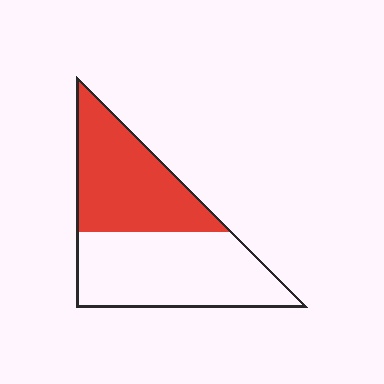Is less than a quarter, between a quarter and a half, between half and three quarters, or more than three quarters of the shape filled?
Between a quarter and a half.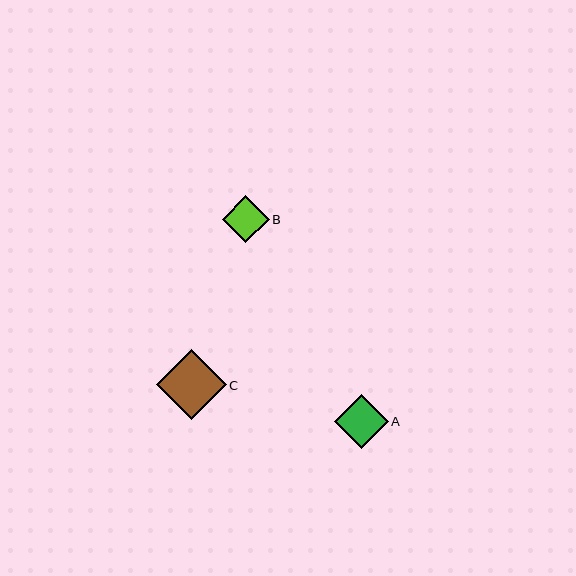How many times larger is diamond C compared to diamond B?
Diamond C is approximately 1.5 times the size of diamond B.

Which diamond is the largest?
Diamond C is the largest with a size of approximately 70 pixels.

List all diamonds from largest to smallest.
From largest to smallest: C, A, B.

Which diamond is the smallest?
Diamond B is the smallest with a size of approximately 47 pixels.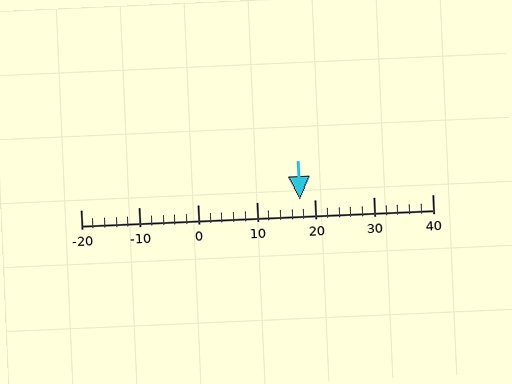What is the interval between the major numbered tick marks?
The major tick marks are spaced 10 units apart.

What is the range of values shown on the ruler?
The ruler shows values from -20 to 40.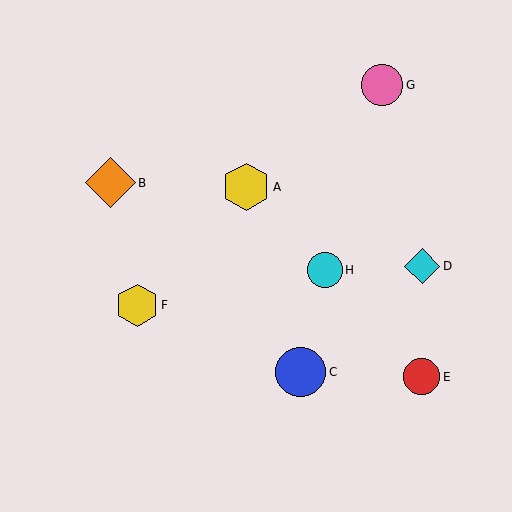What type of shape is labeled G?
Shape G is a pink circle.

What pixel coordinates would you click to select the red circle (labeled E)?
Click at (422, 377) to select the red circle E.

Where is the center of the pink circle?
The center of the pink circle is at (382, 85).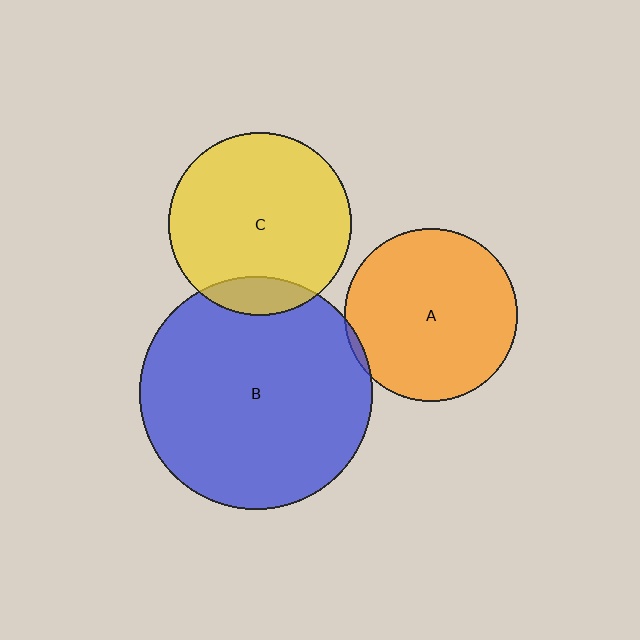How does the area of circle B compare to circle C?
Approximately 1.6 times.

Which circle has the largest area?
Circle B (blue).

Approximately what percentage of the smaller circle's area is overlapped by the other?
Approximately 5%.